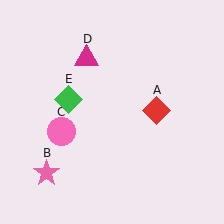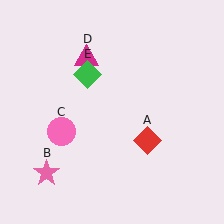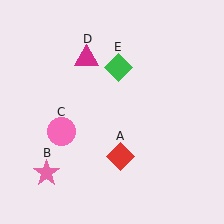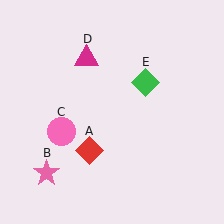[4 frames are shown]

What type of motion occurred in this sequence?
The red diamond (object A), green diamond (object E) rotated clockwise around the center of the scene.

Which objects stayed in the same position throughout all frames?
Pink star (object B) and pink circle (object C) and magenta triangle (object D) remained stationary.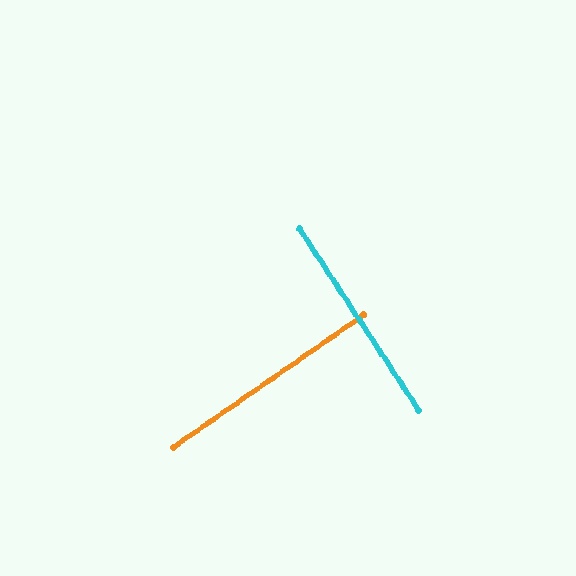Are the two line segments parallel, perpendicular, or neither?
Perpendicular — they meet at approximately 88°.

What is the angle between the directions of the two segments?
Approximately 88 degrees.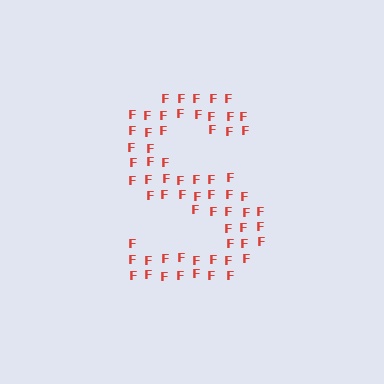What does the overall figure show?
The overall figure shows the letter S.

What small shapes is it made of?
It is made of small letter F's.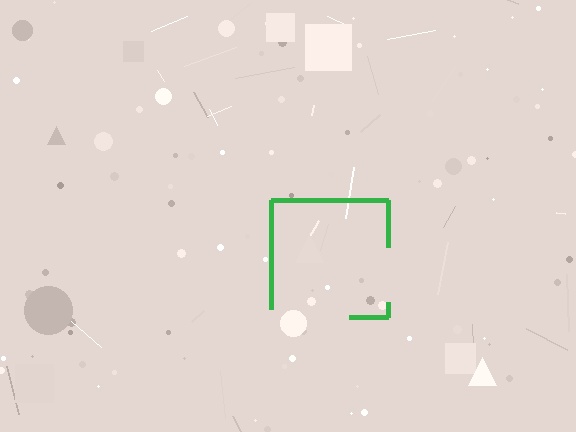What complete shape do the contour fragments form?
The contour fragments form a square.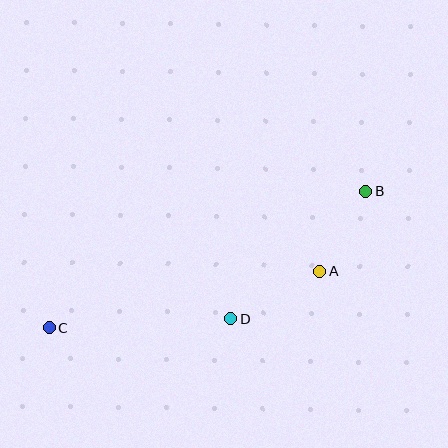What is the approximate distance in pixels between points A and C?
The distance between A and C is approximately 277 pixels.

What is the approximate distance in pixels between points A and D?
The distance between A and D is approximately 102 pixels.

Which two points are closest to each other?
Points A and B are closest to each other.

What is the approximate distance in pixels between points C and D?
The distance between C and D is approximately 182 pixels.